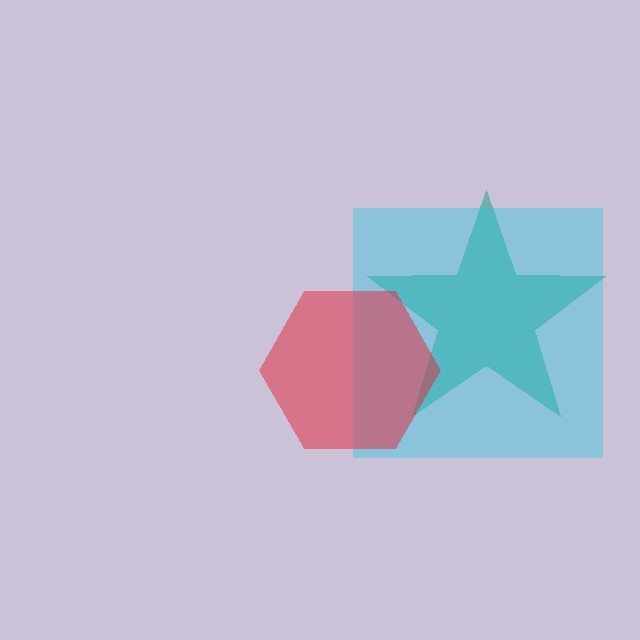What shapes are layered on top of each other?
The layered shapes are: a teal star, a cyan square, a red hexagon.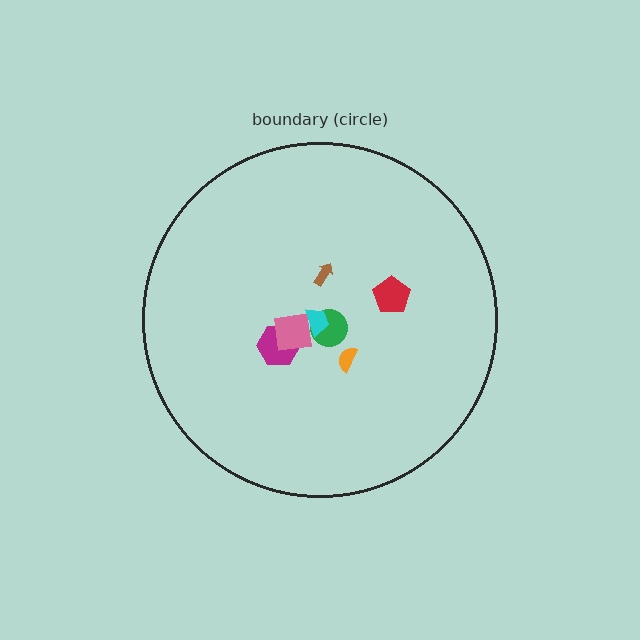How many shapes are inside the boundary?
7 inside, 0 outside.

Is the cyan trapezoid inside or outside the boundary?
Inside.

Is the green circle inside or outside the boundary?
Inside.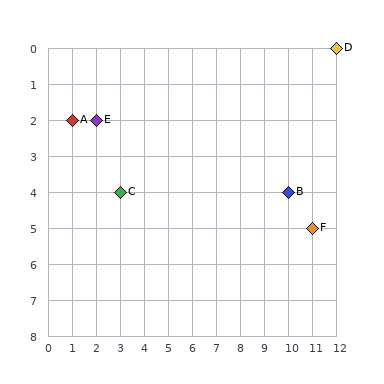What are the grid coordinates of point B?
Point B is at grid coordinates (10, 4).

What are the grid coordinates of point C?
Point C is at grid coordinates (3, 4).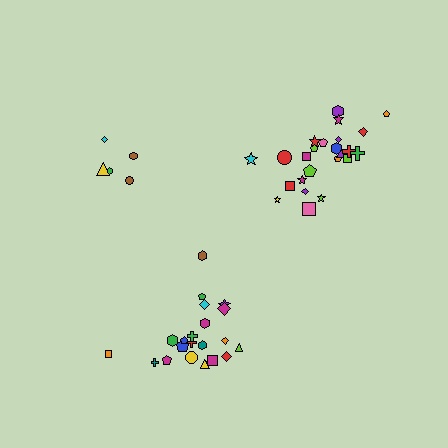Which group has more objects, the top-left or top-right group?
The top-right group.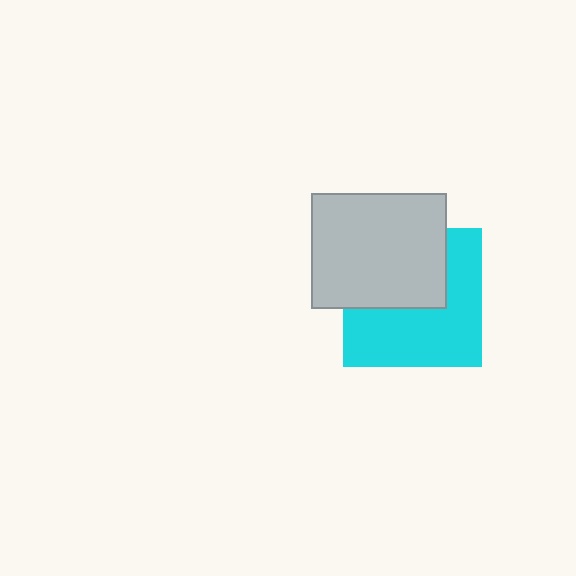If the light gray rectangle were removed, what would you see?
You would see the complete cyan square.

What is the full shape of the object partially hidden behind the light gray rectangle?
The partially hidden object is a cyan square.